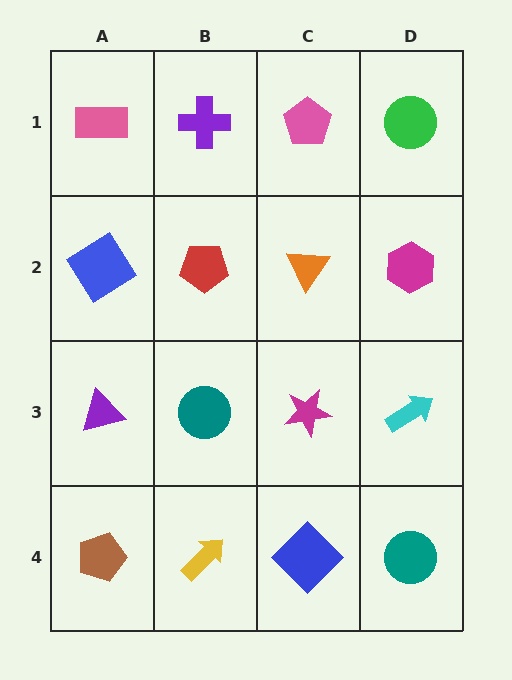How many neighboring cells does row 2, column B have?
4.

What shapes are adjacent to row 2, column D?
A green circle (row 1, column D), a cyan arrow (row 3, column D), an orange triangle (row 2, column C).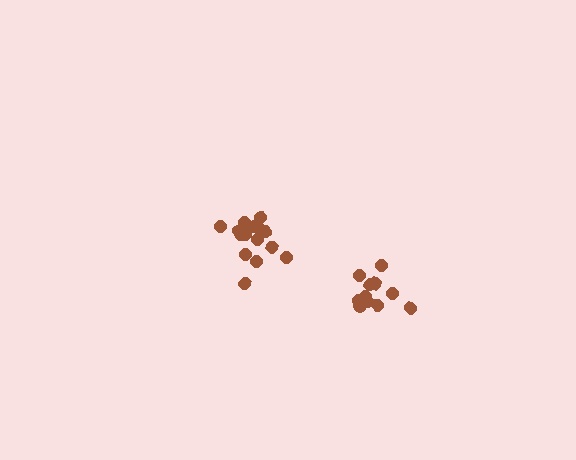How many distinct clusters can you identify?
There are 2 distinct clusters.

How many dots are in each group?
Group 1: 15 dots, Group 2: 11 dots (26 total).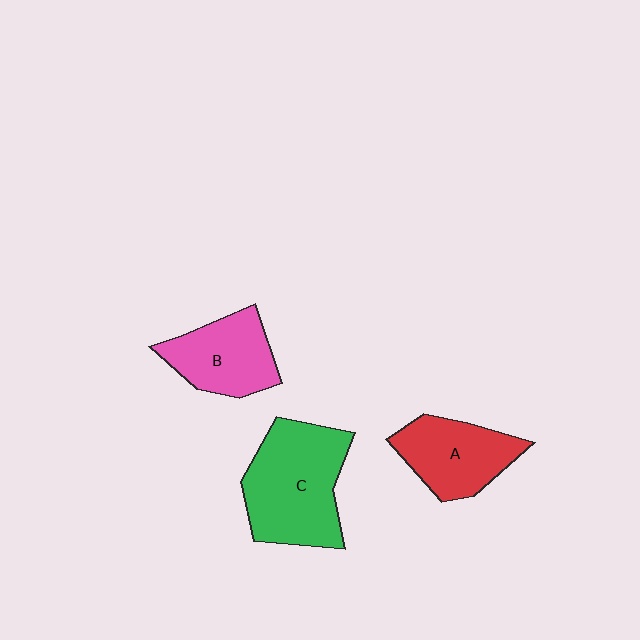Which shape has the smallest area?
Shape B (pink).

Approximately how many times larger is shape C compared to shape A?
Approximately 1.5 times.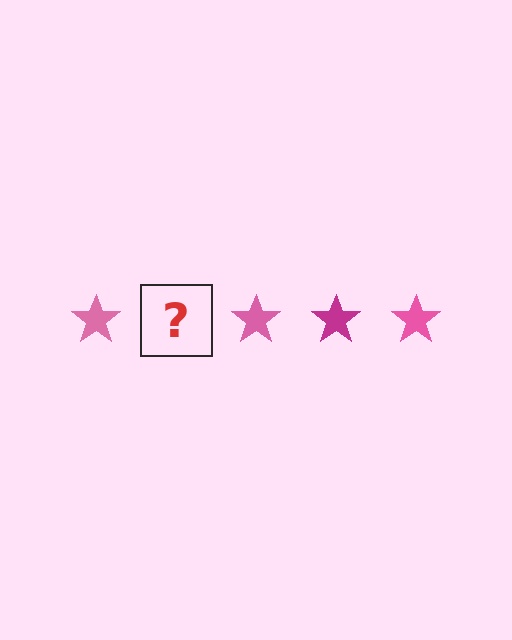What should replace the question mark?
The question mark should be replaced with a magenta star.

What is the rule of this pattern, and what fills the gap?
The rule is that the pattern cycles through pink, magenta stars. The gap should be filled with a magenta star.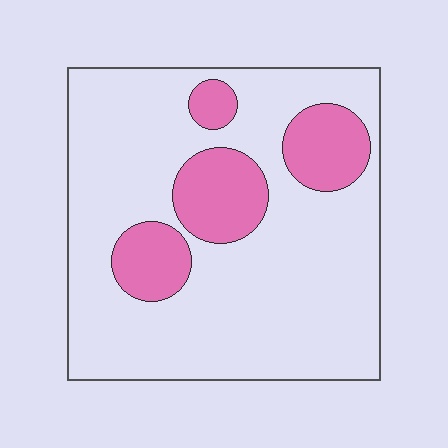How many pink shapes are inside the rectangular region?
4.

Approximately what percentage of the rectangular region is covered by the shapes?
Approximately 20%.